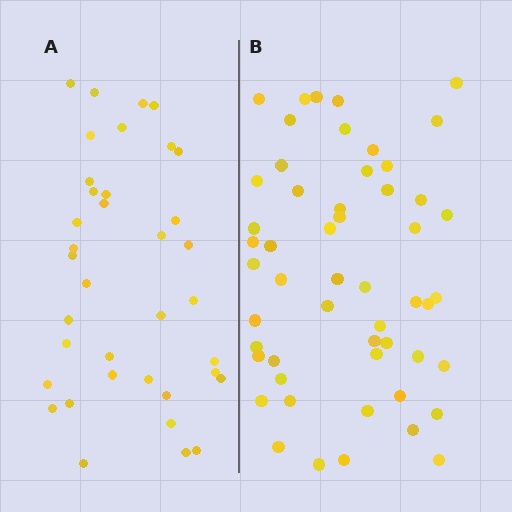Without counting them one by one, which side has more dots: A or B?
Region B (the right region) has more dots.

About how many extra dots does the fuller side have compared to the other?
Region B has approximately 15 more dots than region A.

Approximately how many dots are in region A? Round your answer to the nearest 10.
About 40 dots. (The exact count is 37, which rounds to 40.)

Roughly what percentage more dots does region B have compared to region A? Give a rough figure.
About 45% more.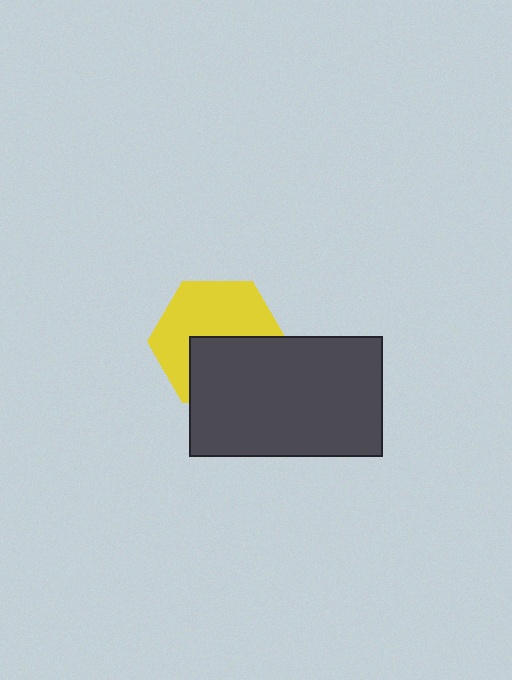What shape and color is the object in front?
The object in front is a dark gray rectangle.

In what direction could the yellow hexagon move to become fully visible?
The yellow hexagon could move up. That would shift it out from behind the dark gray rectangle entirely.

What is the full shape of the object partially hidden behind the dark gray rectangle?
The partially hidden object is a yellow hexagon.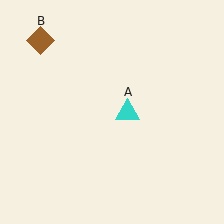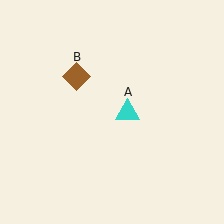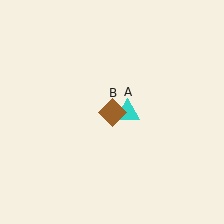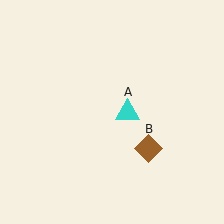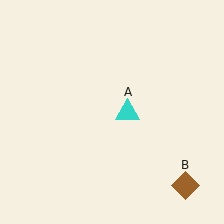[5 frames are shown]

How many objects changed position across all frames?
1 object changed position: brown diamond (object B).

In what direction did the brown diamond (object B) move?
The brown diamond (object B) moved down and to the right.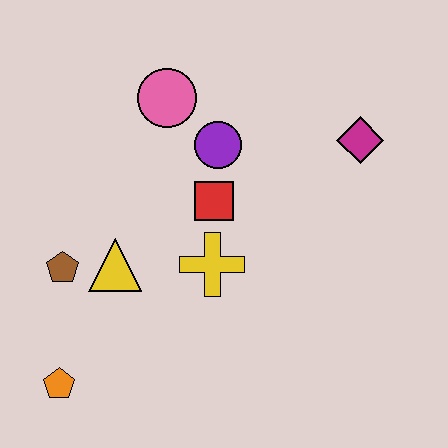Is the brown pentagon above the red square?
No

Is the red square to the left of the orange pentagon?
No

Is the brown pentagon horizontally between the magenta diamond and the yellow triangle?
No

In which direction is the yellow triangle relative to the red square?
The yellow triangle is to the left of the red square.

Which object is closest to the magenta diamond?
The purple circle is closest to the magenta diamond.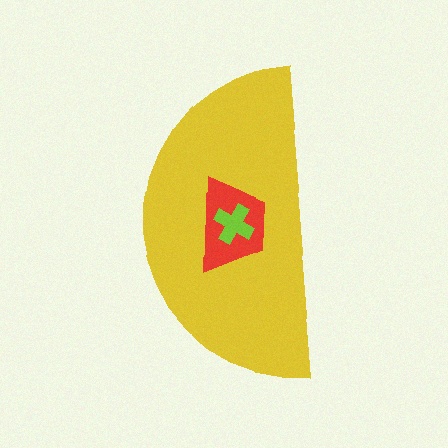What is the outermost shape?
The yellow semicircle.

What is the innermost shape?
The lime cross.